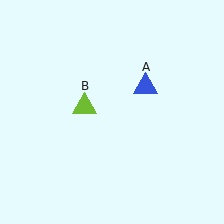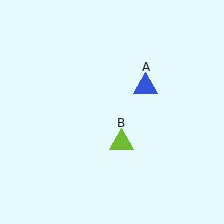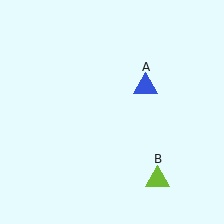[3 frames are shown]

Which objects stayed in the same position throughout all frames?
Blue triangle (object A) remained stationary.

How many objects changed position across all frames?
1 object changed position: lime triangle (object B).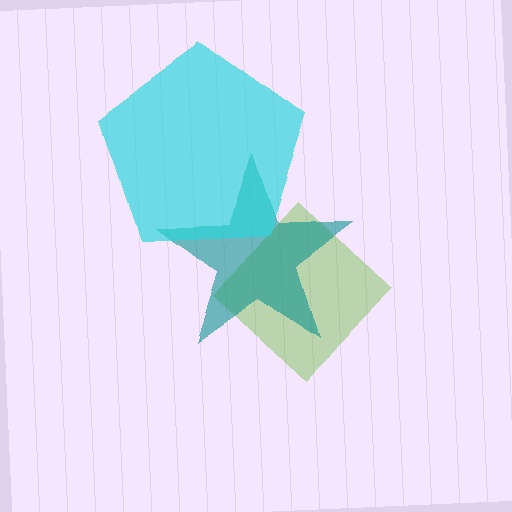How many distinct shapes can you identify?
There are 3 distinct shapes: a lime diamond, a teal star, a cyan pentagon.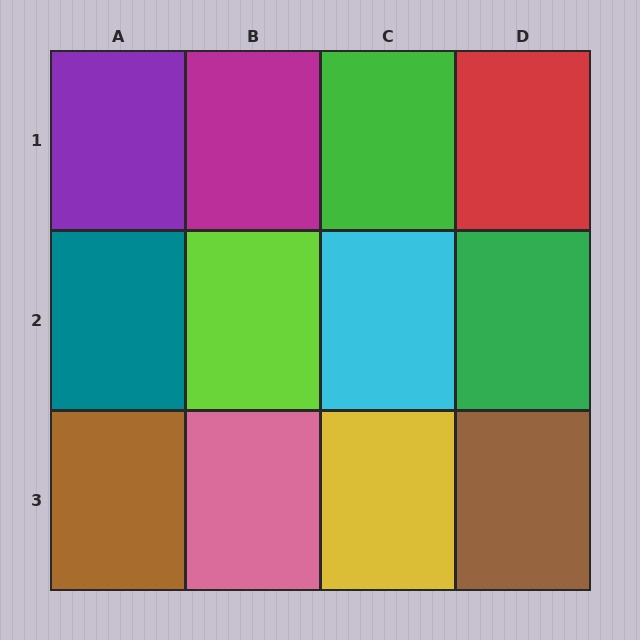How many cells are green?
2 cells are green.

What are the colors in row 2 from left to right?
Teal, lime, cyan, green.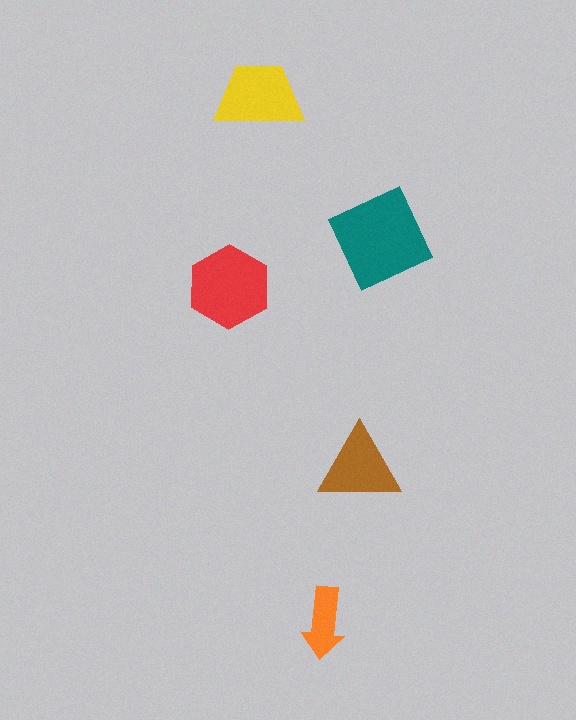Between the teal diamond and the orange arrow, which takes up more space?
The teal diamond.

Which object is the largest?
The teal diamond.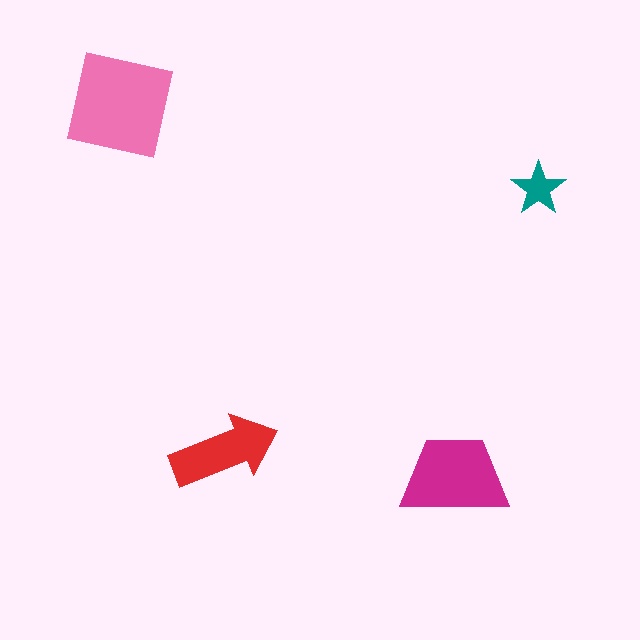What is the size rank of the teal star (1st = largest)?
4th.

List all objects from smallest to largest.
The teal star, the red arrow, the magenta trapezoid, the pink square.